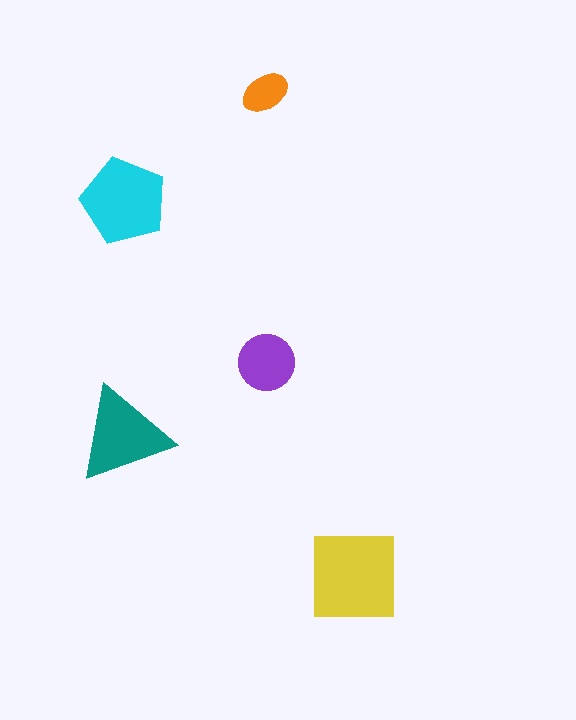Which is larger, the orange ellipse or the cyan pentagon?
The cyan pentagon.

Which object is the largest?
The yellow square.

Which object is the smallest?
The orange ellipse.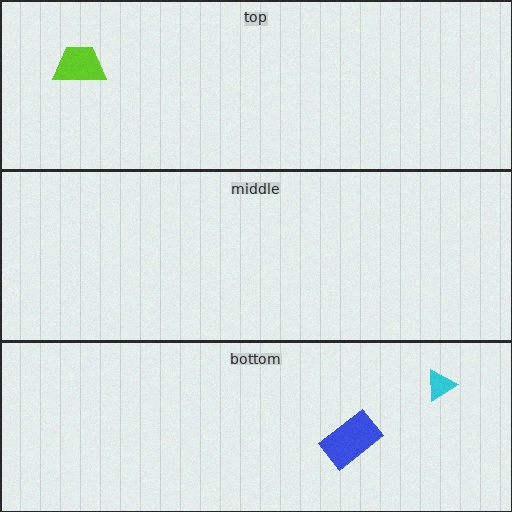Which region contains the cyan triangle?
The bottom region.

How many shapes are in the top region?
1.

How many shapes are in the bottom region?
2.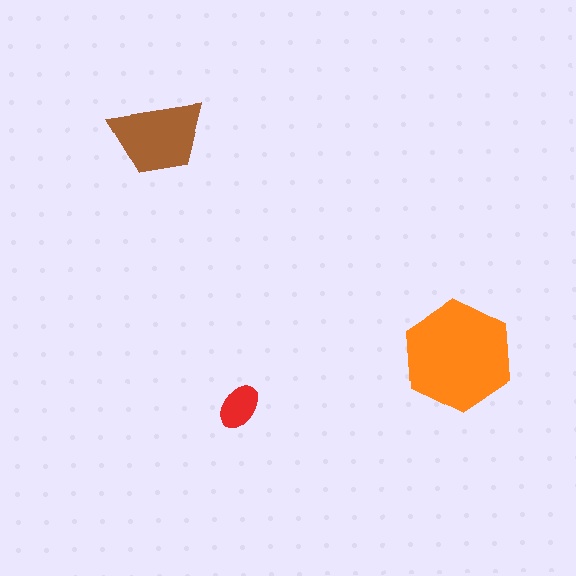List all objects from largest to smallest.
The orange hexagon, the brown trapezoid, the red ellipse.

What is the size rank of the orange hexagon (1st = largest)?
1st.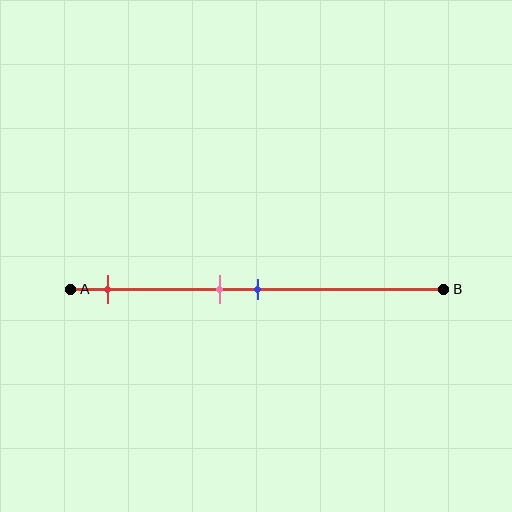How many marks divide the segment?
There are 3 marks dividing the segment.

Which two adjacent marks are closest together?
The pink and blue marks are the closest adjacent pair.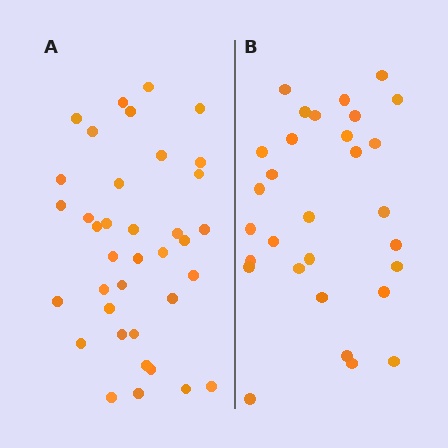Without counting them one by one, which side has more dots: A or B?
Region A (the left region) has more dots.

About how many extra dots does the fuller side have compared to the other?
Region A has roughly 8 or so more dots than region B.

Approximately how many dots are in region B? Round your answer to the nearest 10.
About 30 dots.